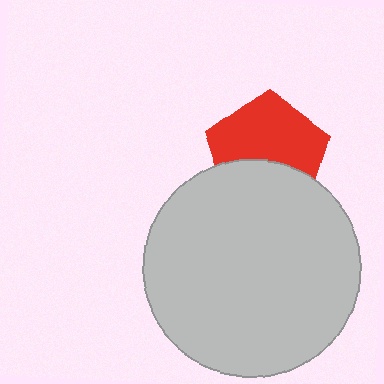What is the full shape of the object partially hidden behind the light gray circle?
The partially hidden object is a red pentagon.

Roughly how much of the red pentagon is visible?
About half of it is visible (roughly 61%).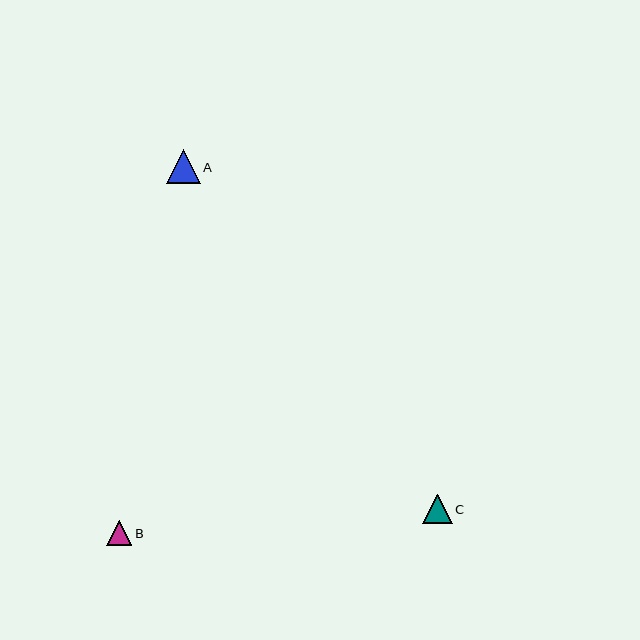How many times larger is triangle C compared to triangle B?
Triangle C is approximately 1.2 times the size of triangle B.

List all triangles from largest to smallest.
From largest to smallest: A, C, B.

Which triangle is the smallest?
Triangle B is the smallest with a size of approximately 25 pixels.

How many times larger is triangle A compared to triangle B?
Triangle A is approximately 1.4 times the size of triangle B.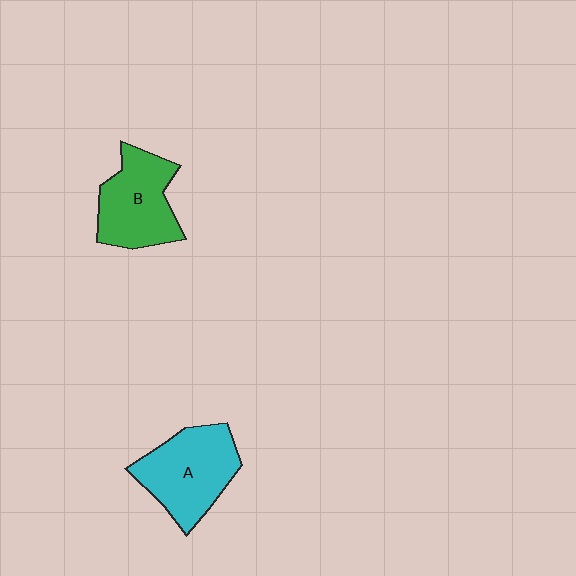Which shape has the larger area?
Shape A (cyan).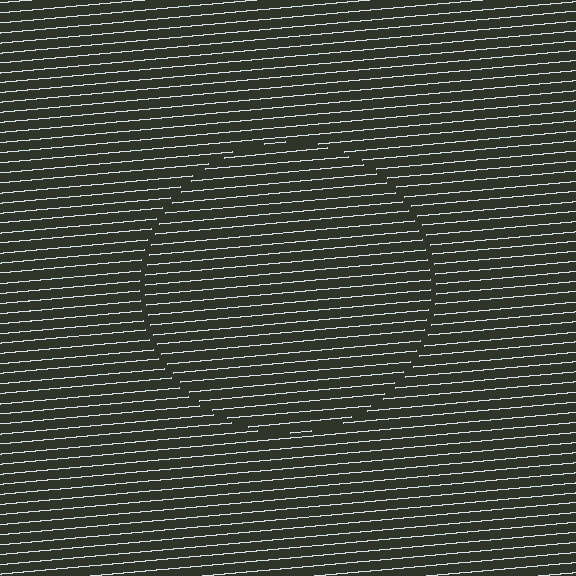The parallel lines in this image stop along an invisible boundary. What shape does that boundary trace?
An illusory circle. The interior of the shape contains the same grating, shifted by half a period — the contour is defined by the phase discontinuity where line-ends from the inner and outer gratings abut.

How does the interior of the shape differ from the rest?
The interior of the shape contains the same grating, shifted by half a period — the contour is defined by the phase discontinuity where line-ends from the inner and outer gratings abut.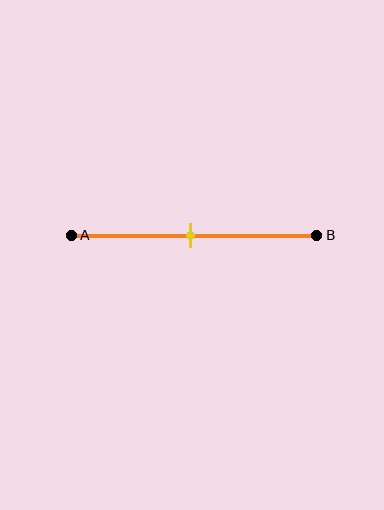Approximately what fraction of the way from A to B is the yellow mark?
The yellow mark is approximately 50% of the way from A to B.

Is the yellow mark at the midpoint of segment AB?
Yes, the mark is approximately at the midpoint.